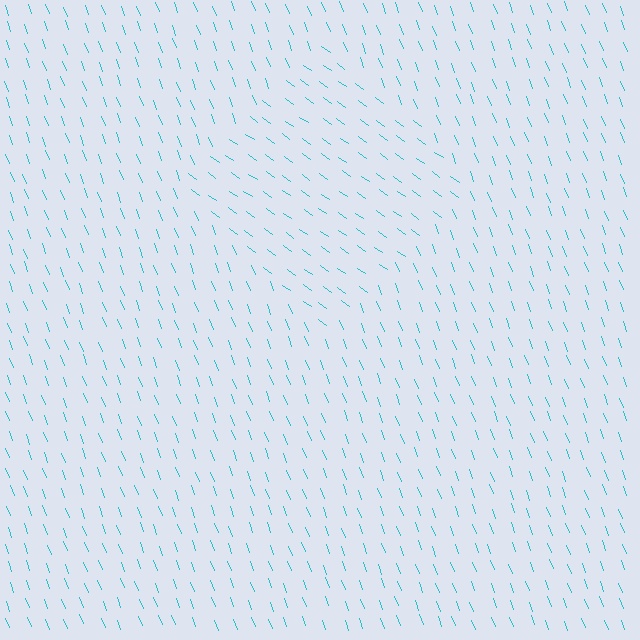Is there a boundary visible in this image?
Yes, there is a texture boundary formed by a change in line orientation.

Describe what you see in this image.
The image is filled with small cyan line segments. A diamond region in the image has lines oriented differently from the surrounding lines, creating a visible texture boundary.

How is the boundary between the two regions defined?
The boundary is defined purely by a change in line orientation (approximately 34 degrees difference). All lines are the same color and thickness.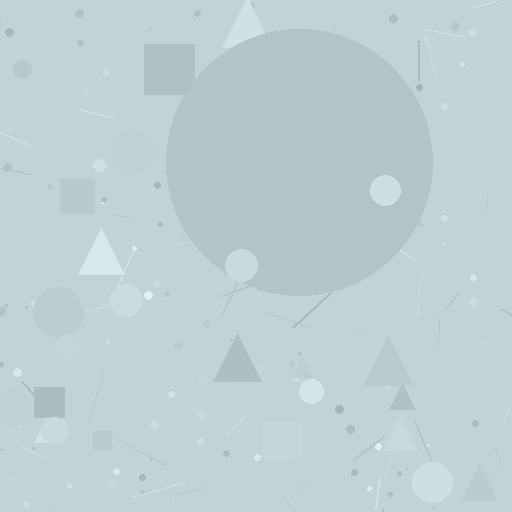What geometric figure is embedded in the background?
A circle is embedded in the background.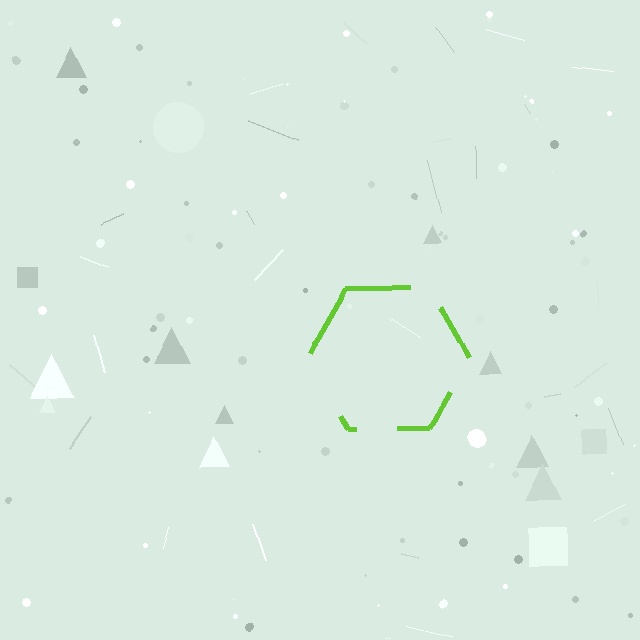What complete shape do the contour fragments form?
The contour fragments form a hexagon.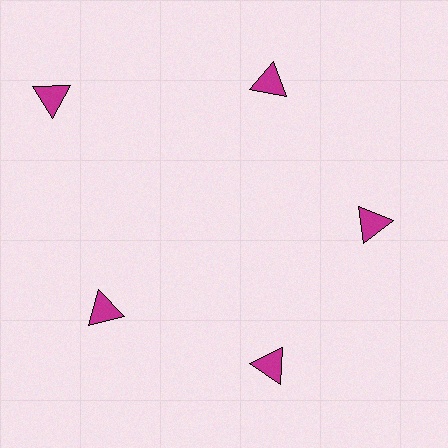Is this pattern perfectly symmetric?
No. The 5 magenta triangles are arranged in a ring, but one element near the 10 o'clock position is pushed outward from the center, breaking the 5-fold rotational symmetry.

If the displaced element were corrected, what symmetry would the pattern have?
It would have 5-fold rotational symmetry — the pattern would map onto itself every 72 degrees.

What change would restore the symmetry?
The symmetry would be restored by moving it inward, back onto the ring so that all 5 triangles sit at equal angles and equal distance from the center.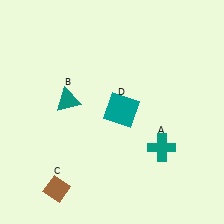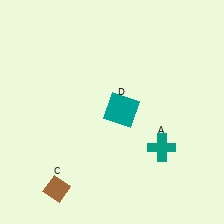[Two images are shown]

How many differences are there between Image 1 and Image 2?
There is 1 difference between the two images.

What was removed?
The teal triangle (B) was removed in Image 2.